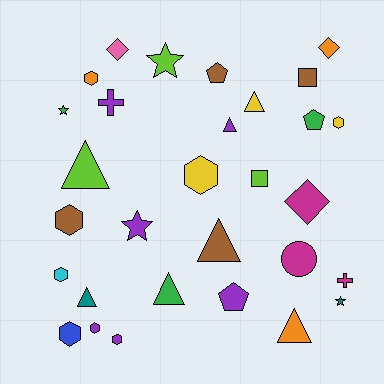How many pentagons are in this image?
There are 3 pentagons.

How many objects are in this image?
There are 30 objects.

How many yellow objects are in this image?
There are 3 yellow objects.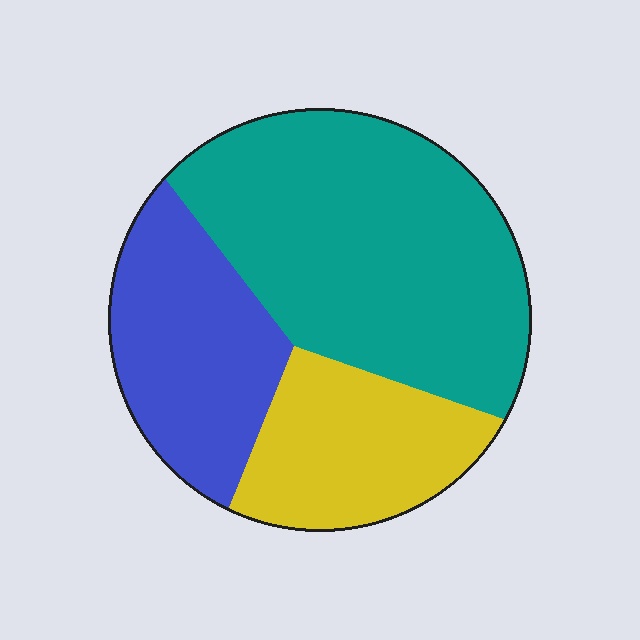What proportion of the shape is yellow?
Yellow takes up about one quarter (1/4) of the shape.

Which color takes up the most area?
Teal, at roughly 50%.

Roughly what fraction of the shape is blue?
Blue covers about 25% of the shape.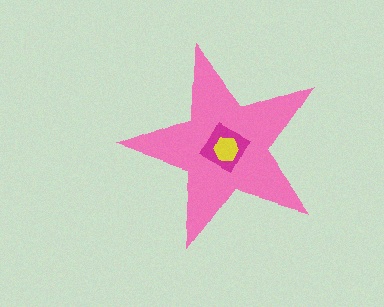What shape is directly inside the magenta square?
The yellow hexagon.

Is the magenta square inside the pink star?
Yes.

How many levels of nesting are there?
3.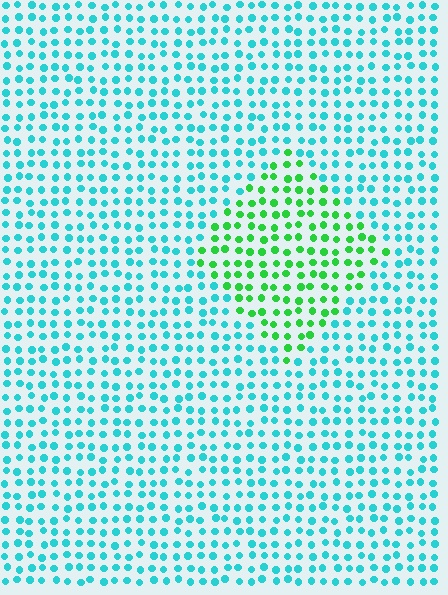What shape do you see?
I see a diamond.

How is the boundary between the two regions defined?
The boundary is defined purely by a slight shift in hue (about 54 degrees). Spacing, size, and orientation are identical on both sides.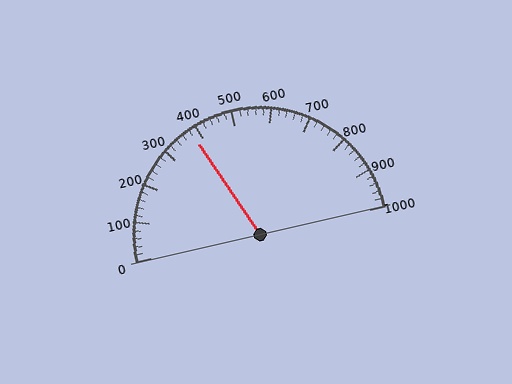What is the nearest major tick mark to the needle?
The nearest major tick mark is 400.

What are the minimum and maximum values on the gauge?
The gauge ranges from 0 to 1000.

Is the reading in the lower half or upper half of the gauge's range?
The reading is in the lower half of the range (0 to 1000).